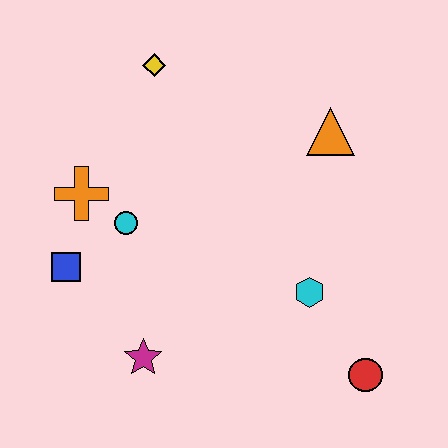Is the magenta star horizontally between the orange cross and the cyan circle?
No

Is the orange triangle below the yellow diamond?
Yes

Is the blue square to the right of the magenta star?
No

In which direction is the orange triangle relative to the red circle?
The orange triangle is above the red circle.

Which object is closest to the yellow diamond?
The orange cross is closest to the yellow diamond.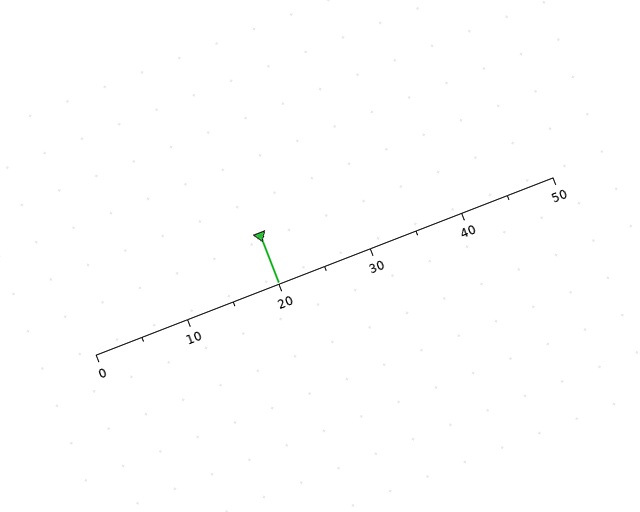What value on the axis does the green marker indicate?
The marker indicates approximately 20.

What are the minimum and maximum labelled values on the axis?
The axis runs from 0 to 50.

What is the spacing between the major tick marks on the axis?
The major ticks are spaced 10 apart.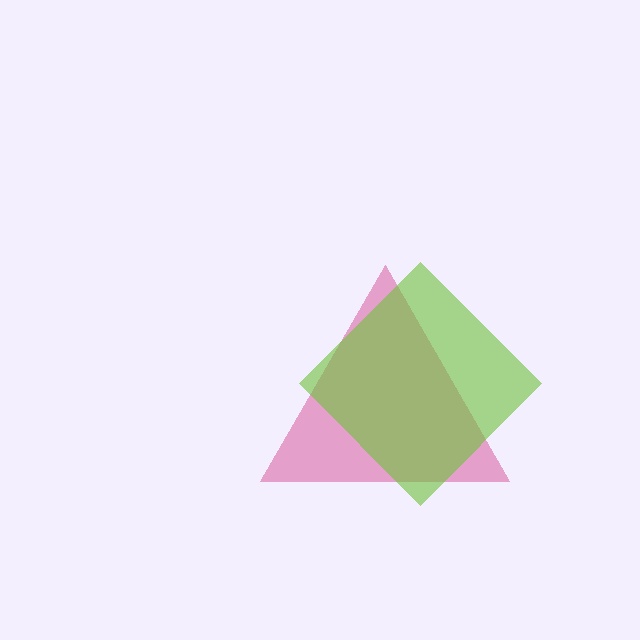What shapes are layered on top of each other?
The layered shapes are: a magenta triangle, a lime diamond.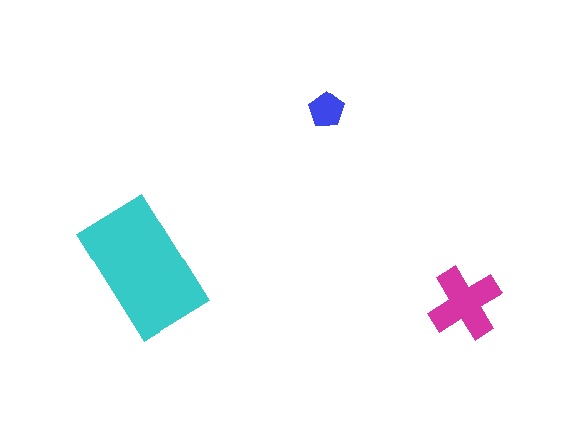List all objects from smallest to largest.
The blue pentagon, the magenta cross, the cyan rectangle.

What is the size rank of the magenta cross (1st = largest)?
2nd.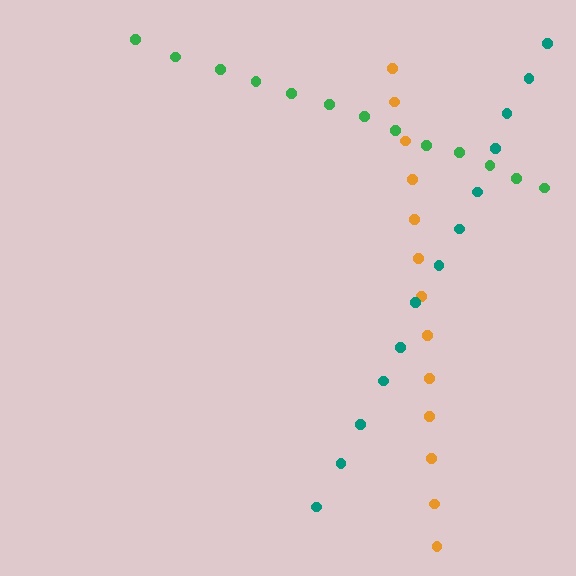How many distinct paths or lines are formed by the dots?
There are 3 distinct paths.